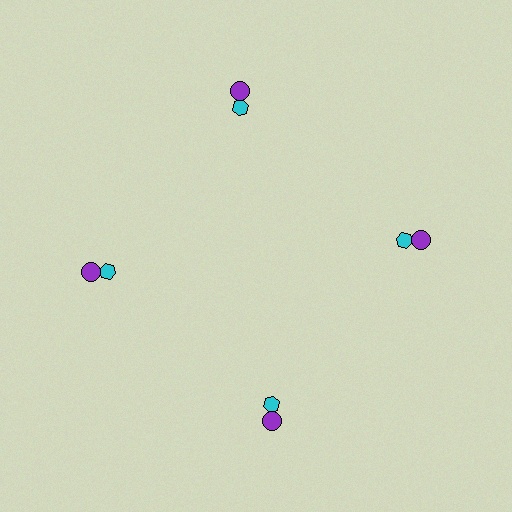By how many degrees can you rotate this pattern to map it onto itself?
The pattern maps onto itself every 90 degrees of rotation.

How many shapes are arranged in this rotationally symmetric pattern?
There are 8 shapes, arranged in 4 groups of 2.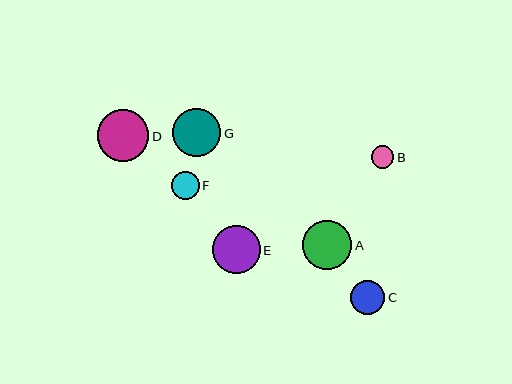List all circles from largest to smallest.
From largest to smallest: D, A, G, E, C, F, B.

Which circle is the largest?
Circle D is the largest with a size of approximately 52 pixels.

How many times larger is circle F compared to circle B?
Circle F is approximately 1.2 times the size of circle B.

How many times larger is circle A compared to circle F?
Circle A is approximately 1.8 times the size of circle F.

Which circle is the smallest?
Circle B is the smallest with a size of approximately 23 pixels.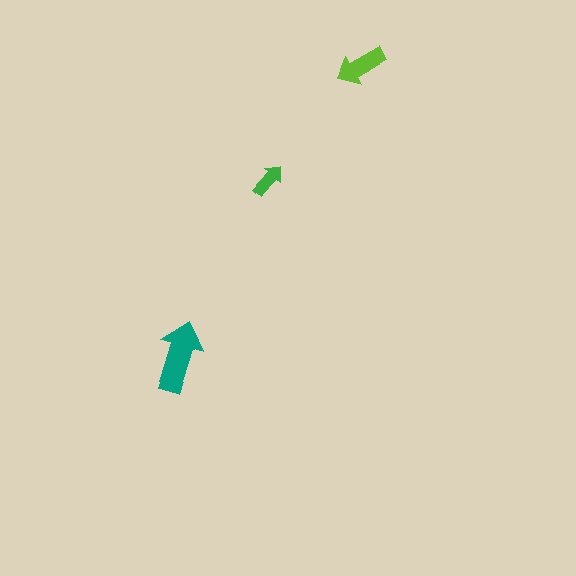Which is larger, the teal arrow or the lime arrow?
The teal one.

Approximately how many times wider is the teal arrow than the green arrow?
About 2 times wider.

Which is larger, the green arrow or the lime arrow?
The lime one.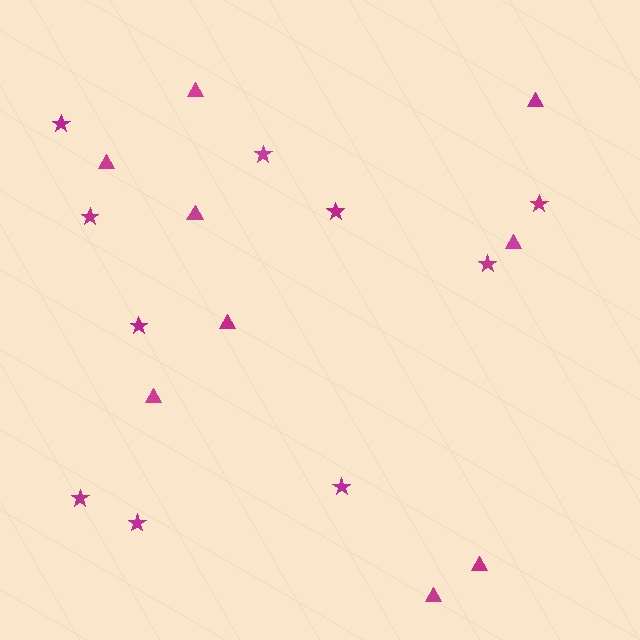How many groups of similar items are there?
There are 2 groups: one group of triangles (9) and one group of stars (10).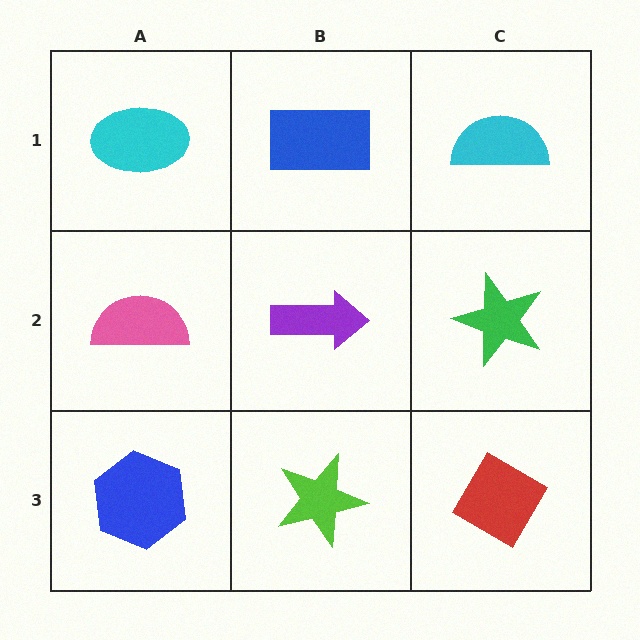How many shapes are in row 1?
3 shapes.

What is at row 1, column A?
A cyan ellipse.